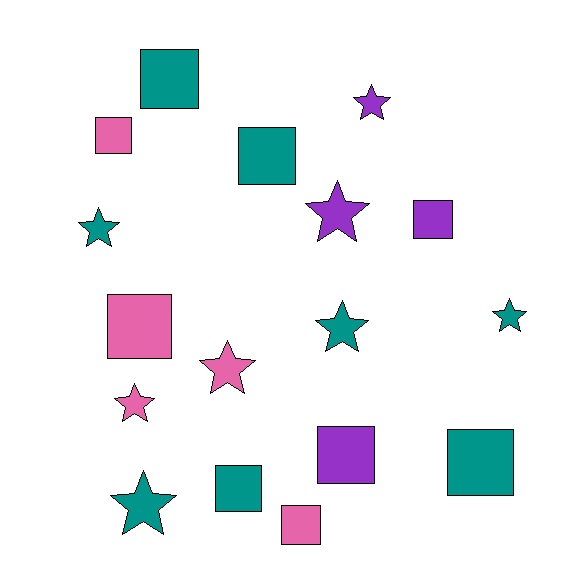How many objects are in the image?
There are 17 objects.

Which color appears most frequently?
Teal, with 8 objects.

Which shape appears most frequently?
Square, with 9 objects.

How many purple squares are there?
There are 2 purple squares.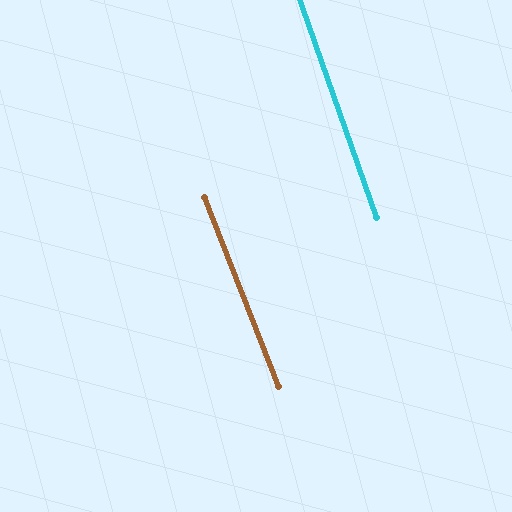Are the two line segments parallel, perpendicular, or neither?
Parallel — their directions differ by only 2.0°.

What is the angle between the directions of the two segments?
Approximately 2 degrees.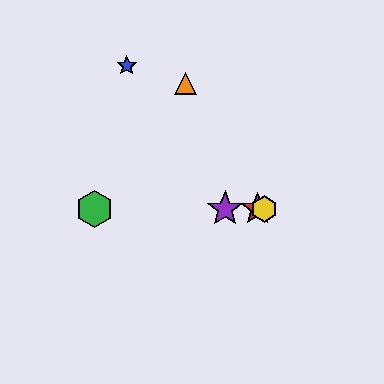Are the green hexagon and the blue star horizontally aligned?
No, the green hexagon is at y≈209 and the blue star is at y≈66.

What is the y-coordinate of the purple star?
The purple star is at y≈209.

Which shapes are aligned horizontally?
The red star, the green hexagon, the yellow hexagon, the purple star are aligned horizontally.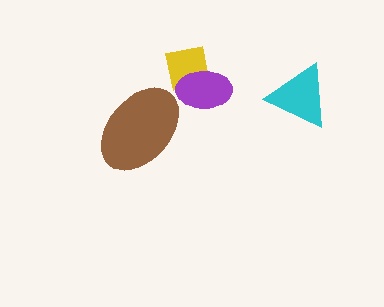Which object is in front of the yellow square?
The purple ellipse is in front of the yellow square.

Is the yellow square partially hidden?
Yes, it is partially covered by another shape.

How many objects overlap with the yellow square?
1 object overlaps with the yellow square.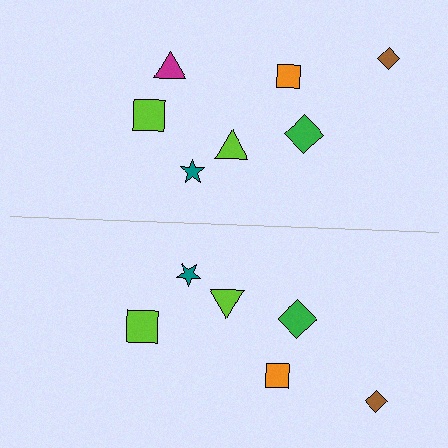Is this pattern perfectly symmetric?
No, the pattern is not perfectly symmetric. A magenta triangle is missing from the bottom side.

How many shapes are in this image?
There are 13 shapes in this image.